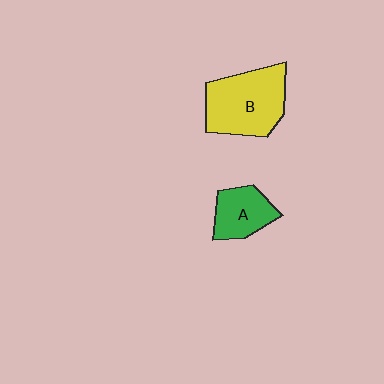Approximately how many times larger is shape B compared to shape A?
Approximately 1.8 times.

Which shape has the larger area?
Shape B (yellow).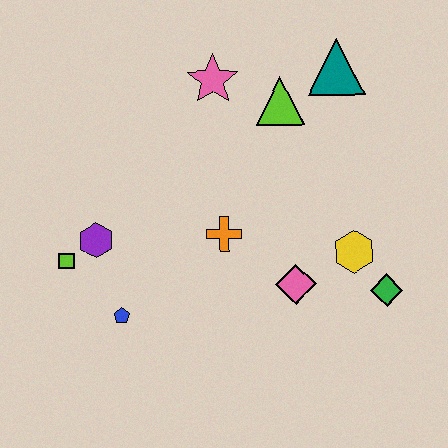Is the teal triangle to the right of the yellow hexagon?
No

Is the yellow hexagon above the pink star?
No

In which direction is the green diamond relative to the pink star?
The green diamond is below the pink star.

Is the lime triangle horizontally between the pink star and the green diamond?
Yes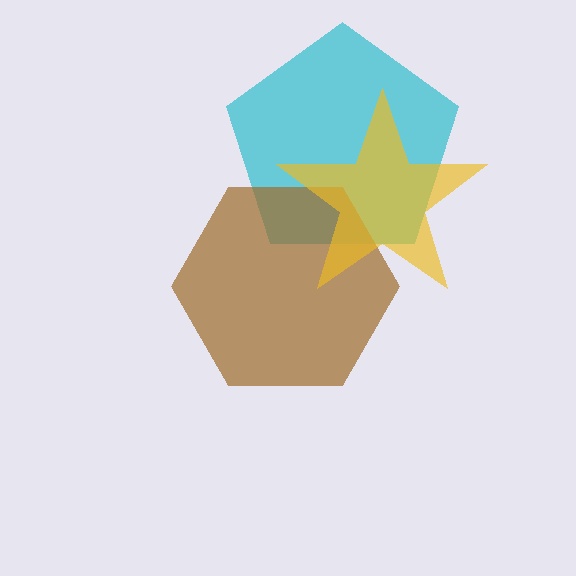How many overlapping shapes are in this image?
There are 3 overlapping shapes in the image.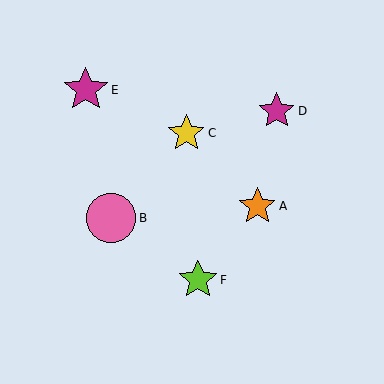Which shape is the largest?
The pink circle (labeled B) is the largest.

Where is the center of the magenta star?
The center of the magenta star is at (86, 90).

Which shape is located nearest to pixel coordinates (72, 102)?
The magenta star (labeled E) at (86, 90) is nearest to that location.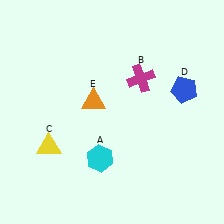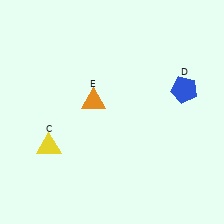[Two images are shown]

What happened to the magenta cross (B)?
The magenta cross (B) was removed in Image 2. It was in the top-right area of Image 1.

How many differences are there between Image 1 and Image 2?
There are 2 differences between the two images.